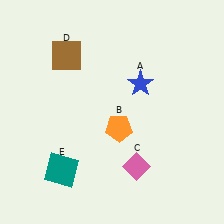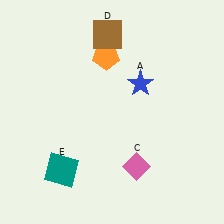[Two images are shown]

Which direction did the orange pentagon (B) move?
The orange pentagon (B) moved up.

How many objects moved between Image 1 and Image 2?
2 objects moved between the two images.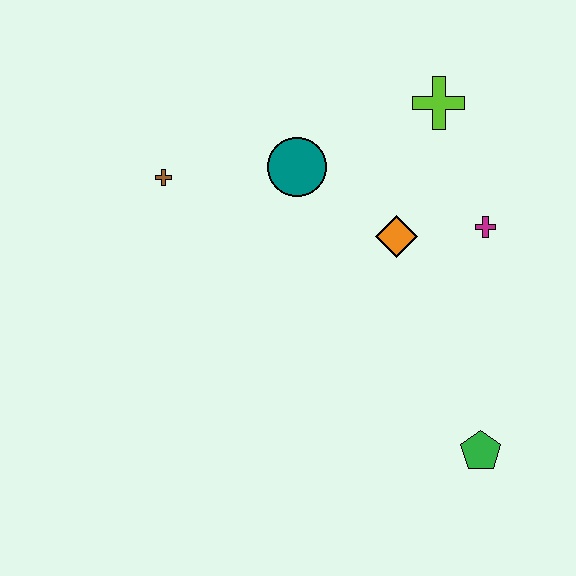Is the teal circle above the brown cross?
Yes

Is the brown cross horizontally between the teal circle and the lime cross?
No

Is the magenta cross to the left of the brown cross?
No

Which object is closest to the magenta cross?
The orange diamond is closest to the magenta cross.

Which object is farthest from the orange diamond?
The brown cross is farthest from the orange diamond.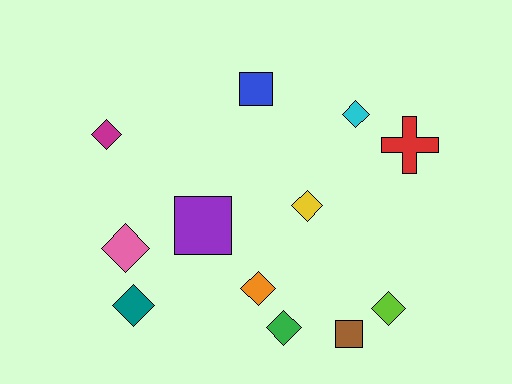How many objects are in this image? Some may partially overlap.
There are 12 objects.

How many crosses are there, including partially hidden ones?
There is 1 cross.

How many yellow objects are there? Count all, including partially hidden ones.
There is 1 yellow object.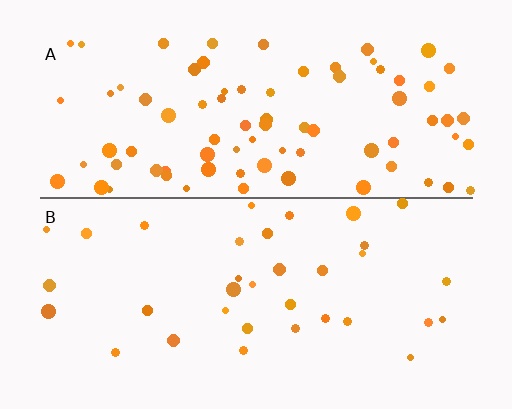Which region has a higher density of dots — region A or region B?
A (the top).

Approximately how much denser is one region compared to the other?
Approximately 2.3× — region A over region B.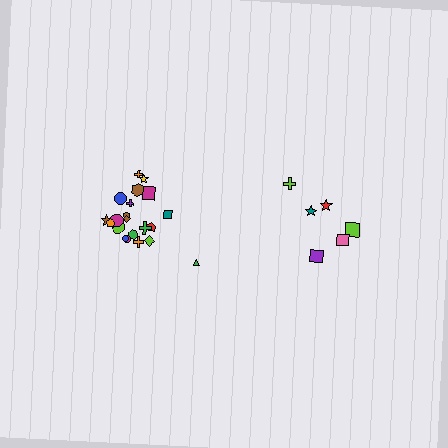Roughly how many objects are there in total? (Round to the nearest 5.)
Roughly 30 objects in total.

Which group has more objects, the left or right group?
The left group.